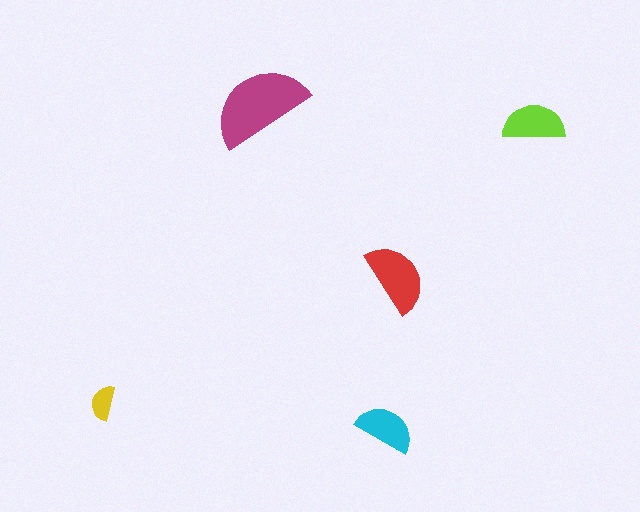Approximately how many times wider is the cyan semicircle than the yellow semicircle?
About 1.5 times wider.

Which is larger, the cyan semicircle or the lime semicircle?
The lime one.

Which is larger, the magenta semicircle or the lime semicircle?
The magenta one.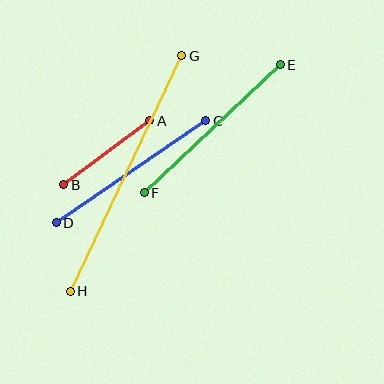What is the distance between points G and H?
The distance is approximately 261 pixels.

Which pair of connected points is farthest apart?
Points G and H are farthest apart.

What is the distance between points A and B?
The distance is approximately 107 pixels.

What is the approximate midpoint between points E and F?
The midpoint is at approximately (212, 129) pixels.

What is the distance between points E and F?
The distance is approximately 187 pixels.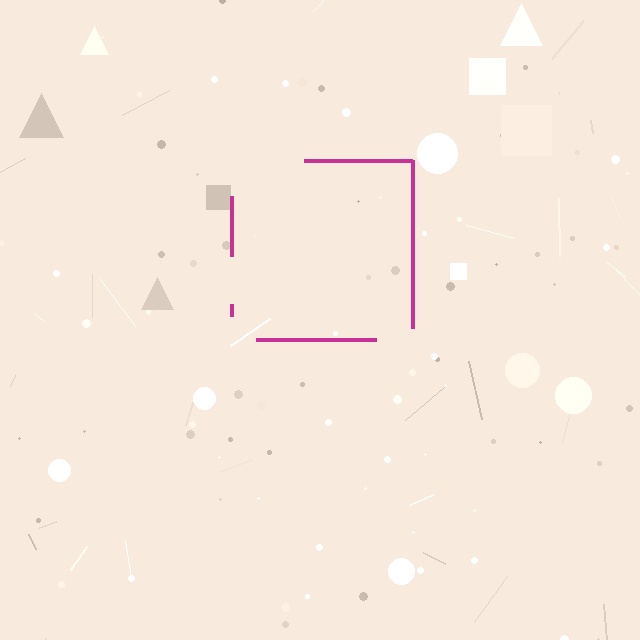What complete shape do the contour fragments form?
The contour fragments form a square.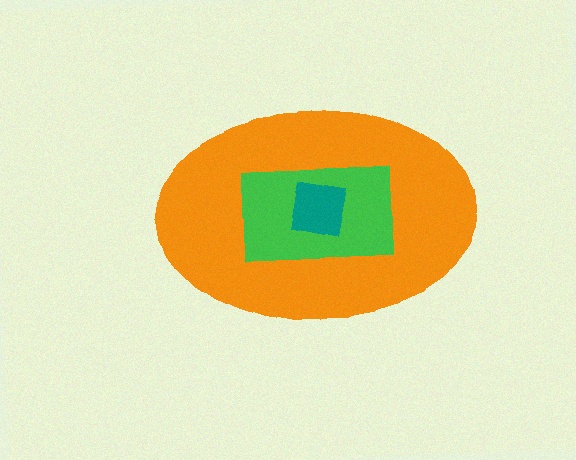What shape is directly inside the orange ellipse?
The green rectangle.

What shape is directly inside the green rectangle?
The teal square.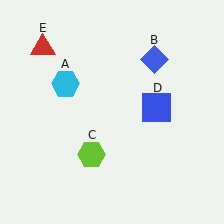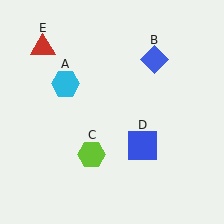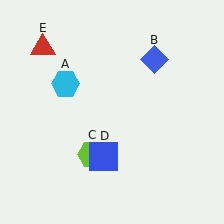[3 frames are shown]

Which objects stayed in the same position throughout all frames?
Cyan hexagon (object A) and blue diamond (object B) and lime hexagon (object C) and red triangle (object E) remained stationary.